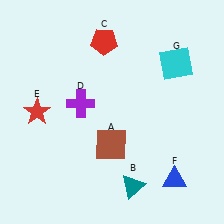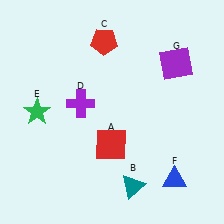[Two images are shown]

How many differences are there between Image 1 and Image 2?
There are 3 differences between the two images.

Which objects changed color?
A changed from brown to red. E changed from red to green. G changed from cyan to purple.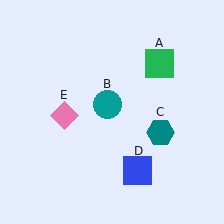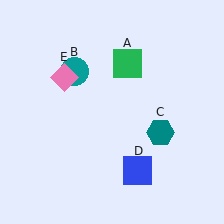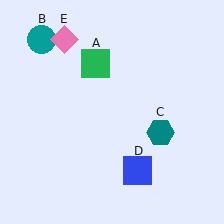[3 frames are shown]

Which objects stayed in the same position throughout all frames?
Teal hexagon (object C) and blue square (object D) remained stationary.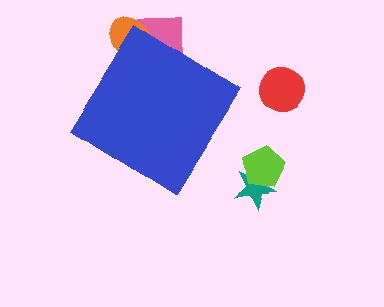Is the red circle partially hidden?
No, the red circle is fully visible.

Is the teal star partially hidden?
No, the teal star is fully visible.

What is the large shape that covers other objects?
A blue diamond.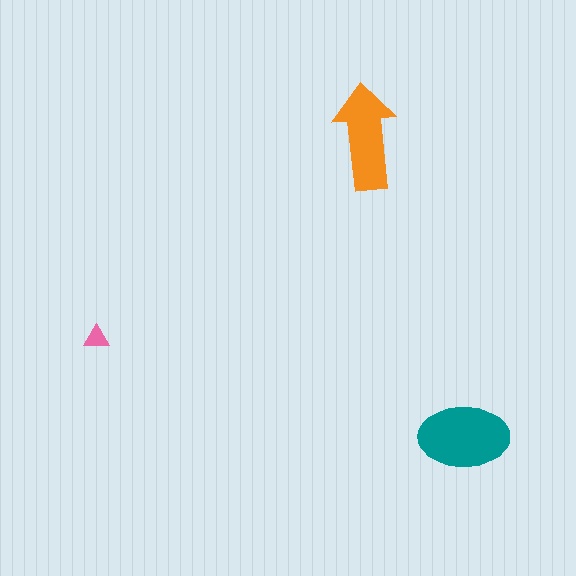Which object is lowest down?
The teal ellipse is bottommost.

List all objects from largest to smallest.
The teal ellipse, the orange arrow, the pink triangle.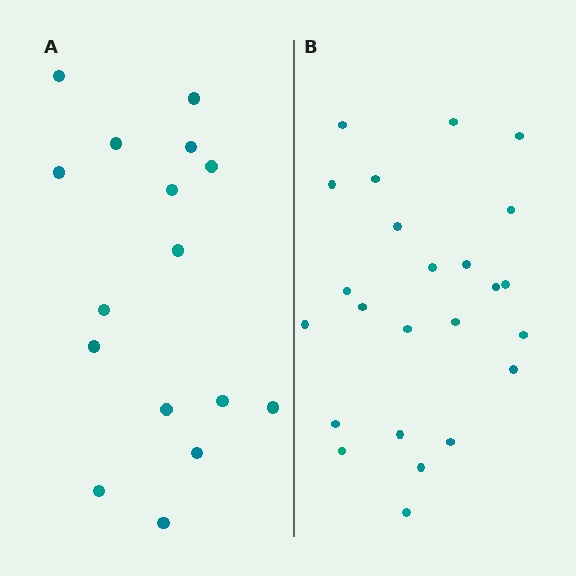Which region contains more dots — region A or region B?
Region B (the right region) has more dots.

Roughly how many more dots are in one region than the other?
Region B has roughly 8 or so more dots than region A.